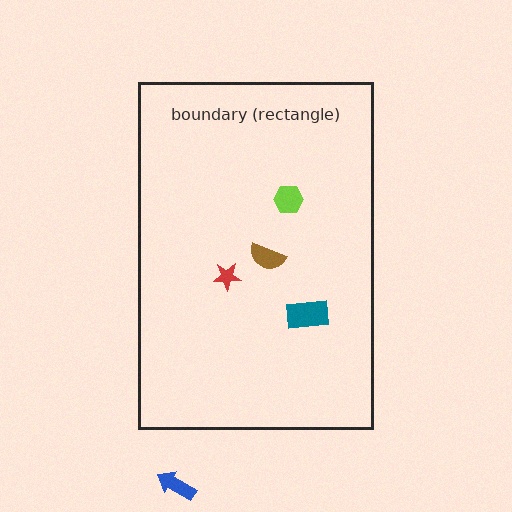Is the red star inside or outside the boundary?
Inside.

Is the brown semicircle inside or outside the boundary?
Inside.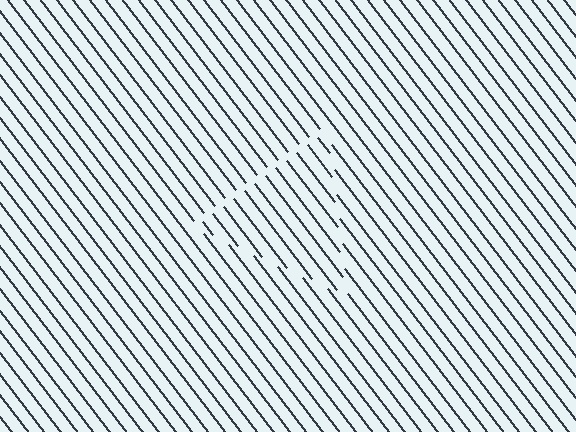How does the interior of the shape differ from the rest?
The interior of the shape contains the same grating, shifted by half a period — the contour is defined by the phase discontinuity where line-ends from the inner and outer gratings abut.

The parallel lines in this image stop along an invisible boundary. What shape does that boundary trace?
An illusory triangle. The interior of the shape contains the same grating, shifted by half a period — the contour is defined by the phase discontinuity where line-ends from the inner and outer gratings abut.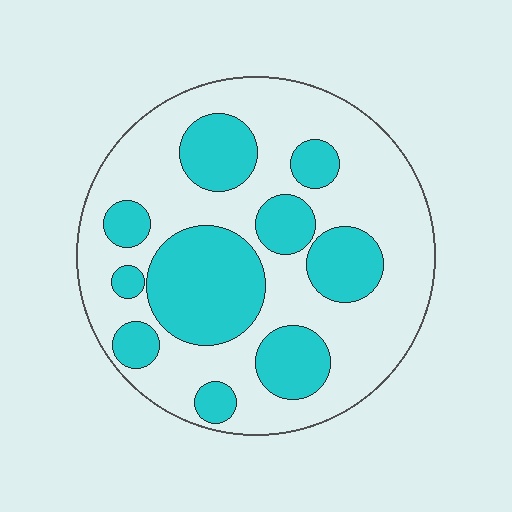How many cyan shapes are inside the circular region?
10.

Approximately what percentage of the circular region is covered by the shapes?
Approximately 35%.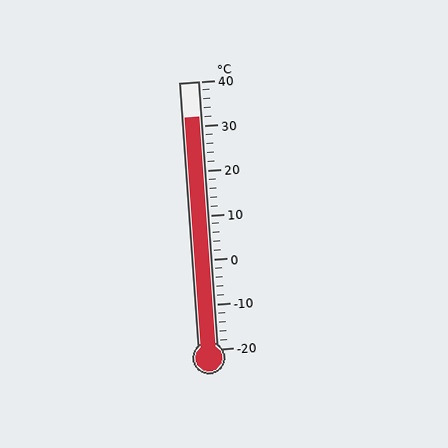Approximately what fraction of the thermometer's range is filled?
The thermometer is filled to approximately 85% of its range.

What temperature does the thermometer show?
The thermometer shows approximately 32°C.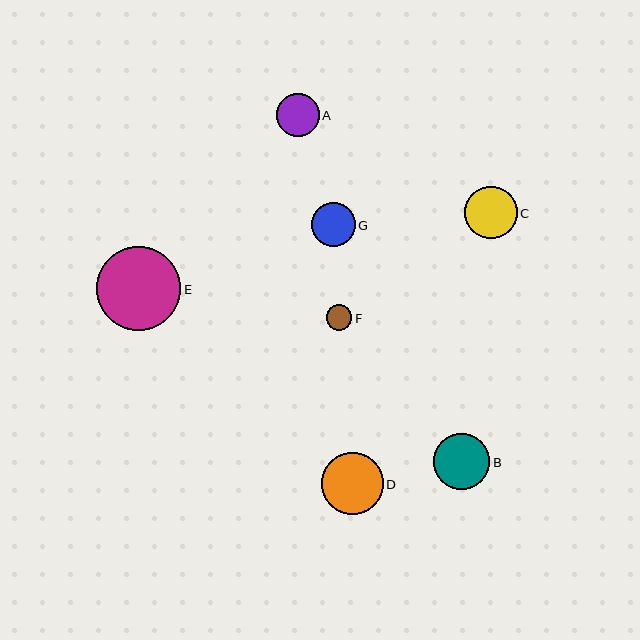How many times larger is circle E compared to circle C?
Circle E is approximately 1.6 times the size of circle C.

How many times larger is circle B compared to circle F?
Circle B is approximately 2.2 times the size of circle F.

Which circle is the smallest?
Circle F is the smallest with a size of approximately 25 pixels.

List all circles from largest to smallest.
From largest to smallest: E, D, B, C, G, A, F.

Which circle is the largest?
Circle E is the largest with a size of approximately 85 pixels.